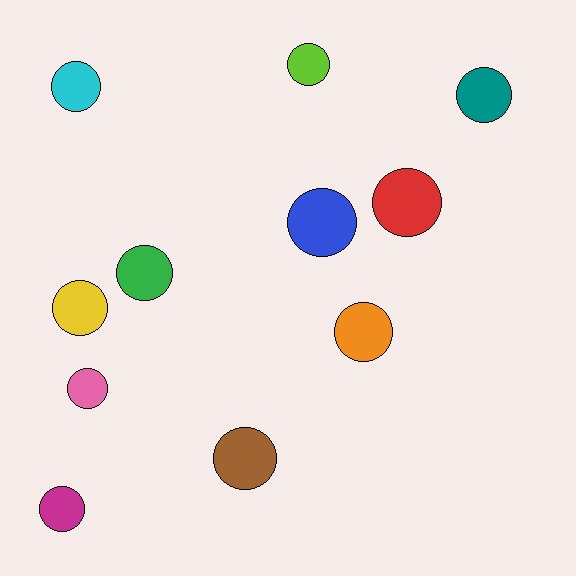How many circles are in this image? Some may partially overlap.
There are 11 circles.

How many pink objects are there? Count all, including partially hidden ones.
There is 1 pink object.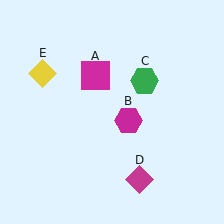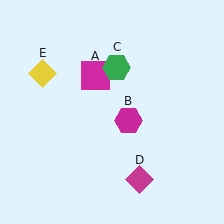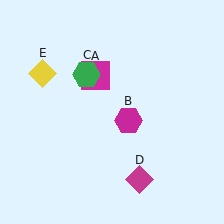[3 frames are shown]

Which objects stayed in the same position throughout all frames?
Magenta square (object A) and magenta hexagon (object B) and magenta diamond (object D) and yellow diamond (object E) remained stationary.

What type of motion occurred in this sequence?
The green hexagon (object C) rotated counterclockwise around the center of the scene.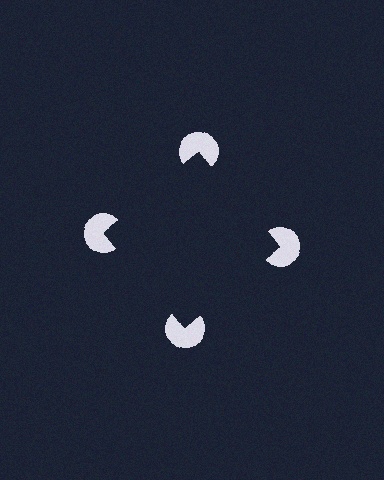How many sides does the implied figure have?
4 sides.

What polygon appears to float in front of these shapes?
An illusory square — its edges are inferred from the aligned wedge cuts in the pac-man discs, not physically drawn.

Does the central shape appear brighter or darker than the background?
It typically appears slightly darker than the background, even though no actual brightness change is drawn.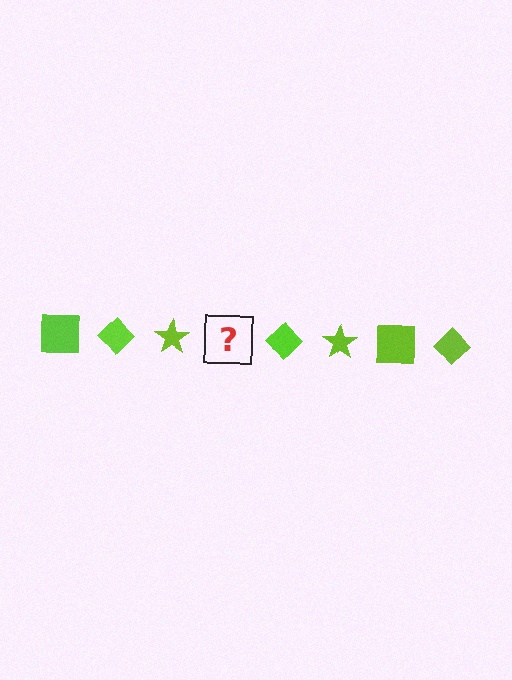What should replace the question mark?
The question mark should be replaced with a lime square.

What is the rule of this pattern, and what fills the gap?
The rule is that the pattern cycles through square, diamond, star shapes in lime. The gap should be filled with a lime square.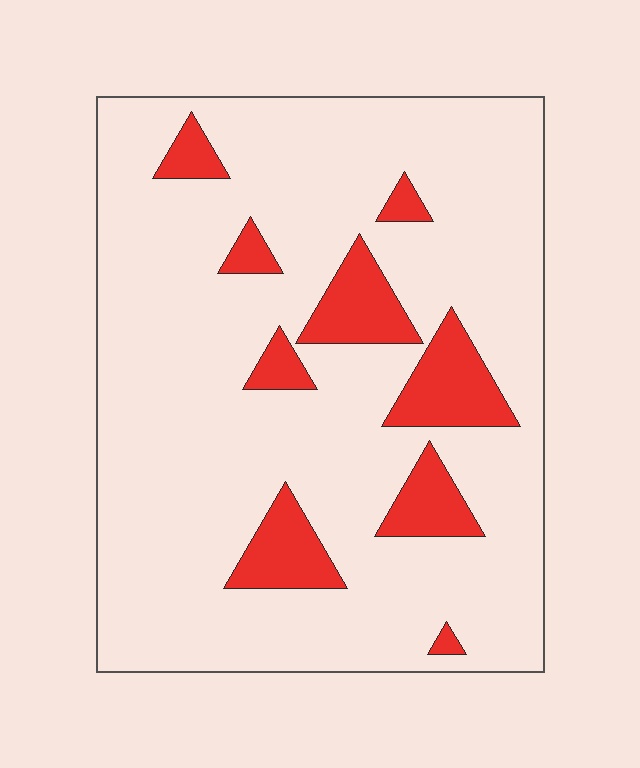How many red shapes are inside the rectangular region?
9.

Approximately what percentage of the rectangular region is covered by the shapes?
Approximately 15%.